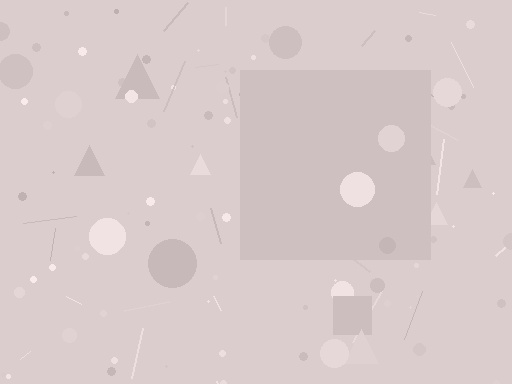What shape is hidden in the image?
A square is hidden in the image.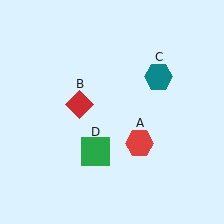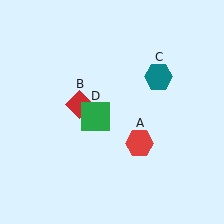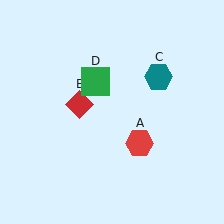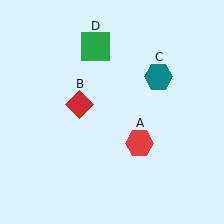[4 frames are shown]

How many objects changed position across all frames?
1 object changed position: green square (object D).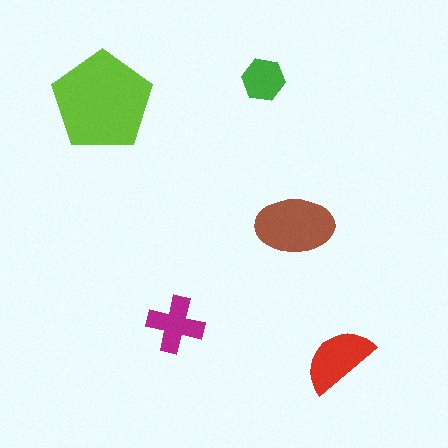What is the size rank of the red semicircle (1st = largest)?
3rd.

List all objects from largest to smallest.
The lime pentagon, the brown ellipse, the red semicircle, the magenta cross, the green hexagon.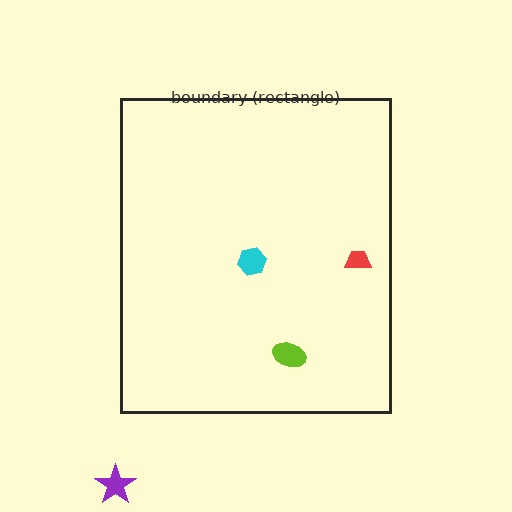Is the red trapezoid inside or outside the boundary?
Inside.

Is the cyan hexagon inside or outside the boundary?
Inside.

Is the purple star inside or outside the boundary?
Outside.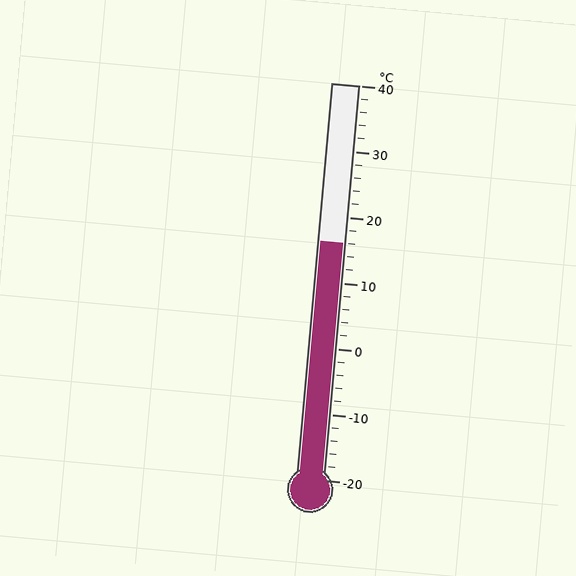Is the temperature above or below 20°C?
The temperature is below 20°C.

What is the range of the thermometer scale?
The thermometer scale ranges from -20°C to 40°C.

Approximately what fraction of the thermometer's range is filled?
The thermometer is filled to approximately 60% of its range.